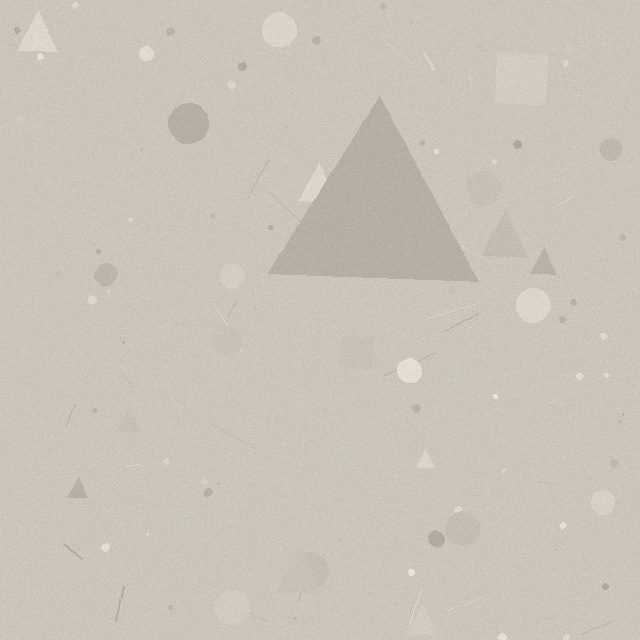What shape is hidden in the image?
A triangle is hidden in the image.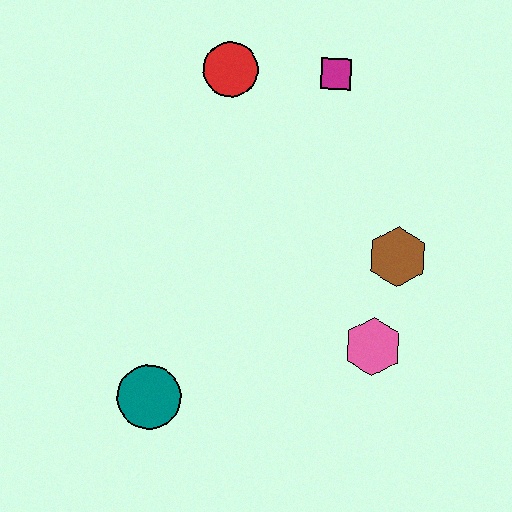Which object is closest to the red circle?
The magenta square is closest to the red circle.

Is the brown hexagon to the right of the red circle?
Yes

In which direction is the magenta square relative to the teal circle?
The magenta square is above the teal circle.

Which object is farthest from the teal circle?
The magenta square is farthest from the teal circle.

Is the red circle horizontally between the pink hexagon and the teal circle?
Yes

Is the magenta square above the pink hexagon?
Yes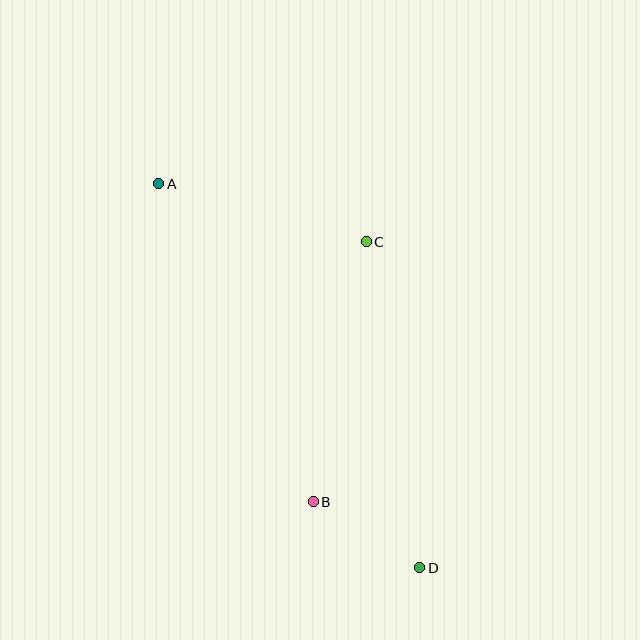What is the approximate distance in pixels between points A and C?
The distance between A and C is approximately 215 pixels.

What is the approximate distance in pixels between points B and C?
The distance between B and C is approximately 265 pixels.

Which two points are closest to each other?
Points B and D are closest to each other.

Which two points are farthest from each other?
Points A and D are farthest from each other.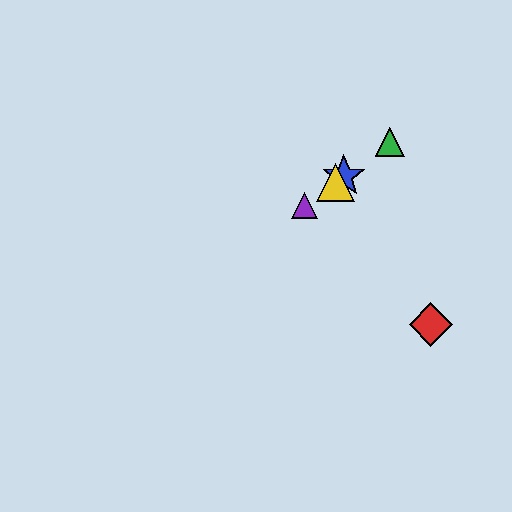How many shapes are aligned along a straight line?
4 shapes (the blue star, the green triangle, the yellow triangle, the purple triangle) are aligned along a straight line.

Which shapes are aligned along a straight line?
The blue star, the green triangle, the yellow triangle, the purple triangle are aligned along a straight line.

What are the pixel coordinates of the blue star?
The blue star is at (344, 176).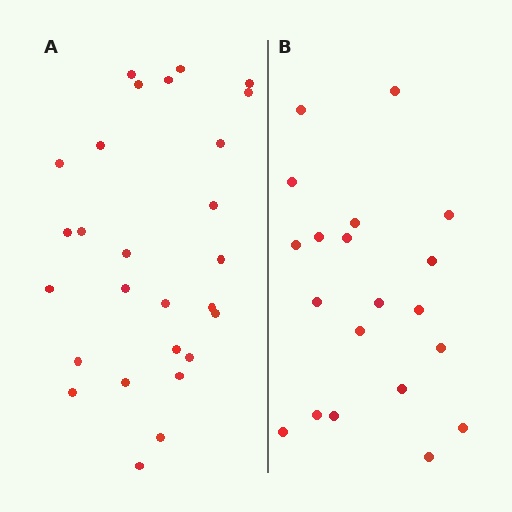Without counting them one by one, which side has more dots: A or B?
Region A (the left region) has more dots.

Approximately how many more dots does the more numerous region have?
Region A has roughly 8 or so more dots than region B.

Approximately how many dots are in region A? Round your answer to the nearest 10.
About 30 dots. (The exact count is 27, which rounds to 30.)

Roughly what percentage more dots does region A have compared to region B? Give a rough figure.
About 35% more.